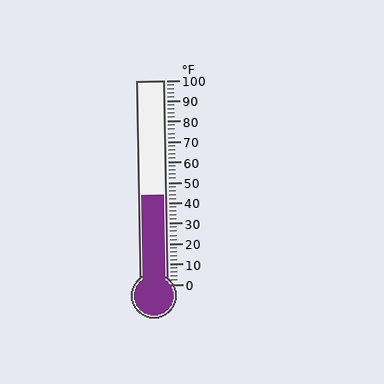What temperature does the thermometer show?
The thermometer shows approximately 44°F.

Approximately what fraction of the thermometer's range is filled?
The thermometer is filled to approximately 45% of its range.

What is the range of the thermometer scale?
The thermometer scale ranges from 0°F to 100°F.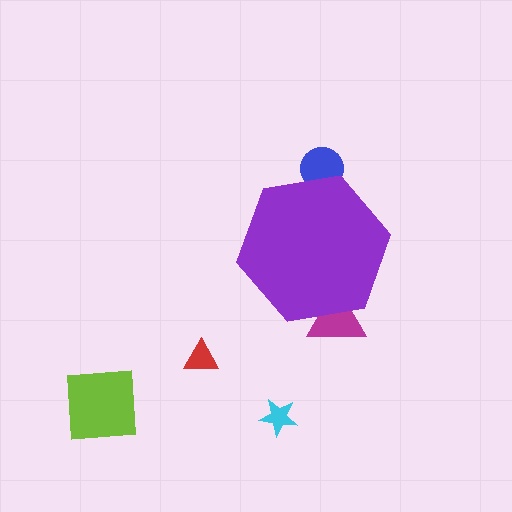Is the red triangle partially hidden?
No, the red triangle is fully visible.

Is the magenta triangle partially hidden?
Yes, the magenta triangle is partially hidden behind the purple hexagon.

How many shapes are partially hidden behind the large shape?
2 shapes are partially hidden.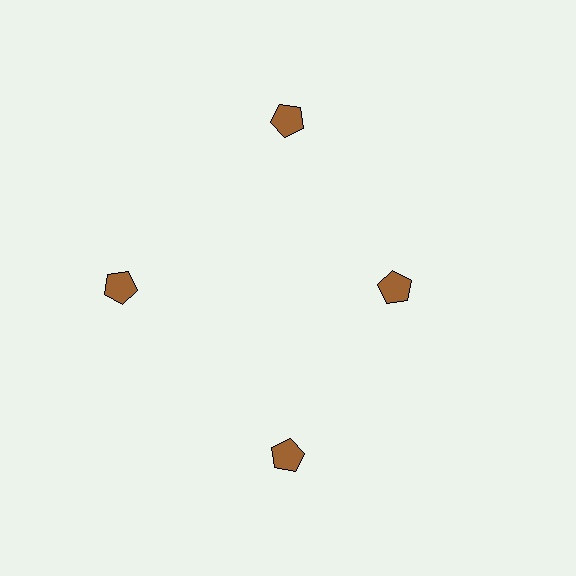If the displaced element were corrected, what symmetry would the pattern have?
It would have 4-fold rotational symmetry — the pattern would map onto itself every 90 degrees.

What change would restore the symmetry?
The symmetry would be restored by moving it outward, back onto the ring so that all 4 pentagons sit at equal angles and equal distance from the center.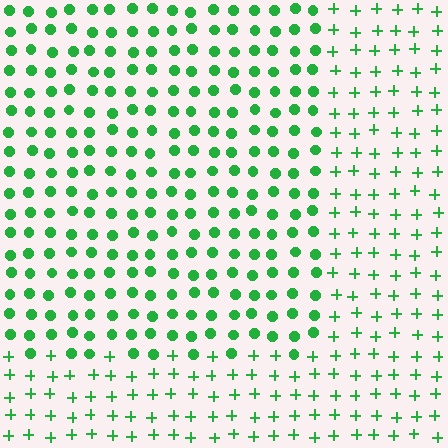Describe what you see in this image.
The image is filled with small green elements arranged in a uniform grid. A rectangle-shaped region contains circles, while the surrounding area contains plus signs. The boundary is defined purely by the change in element shape.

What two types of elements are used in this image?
The image uses circles inside the rectangle region and plus signs outside it.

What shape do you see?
I see a rectangle.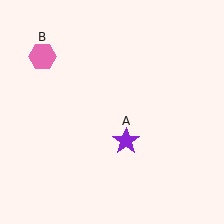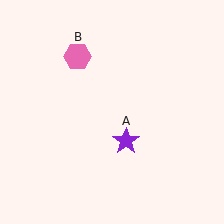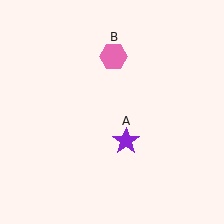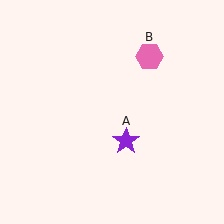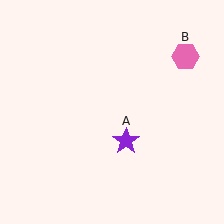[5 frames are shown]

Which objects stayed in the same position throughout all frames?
Purple star (object A) remained stationary.